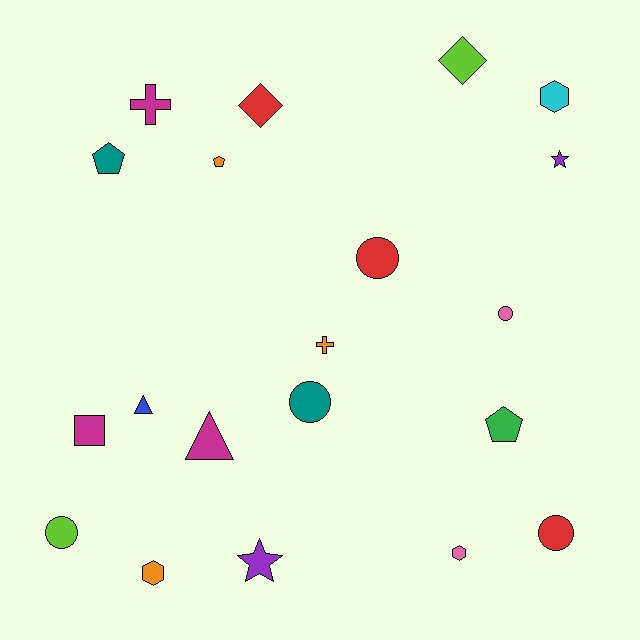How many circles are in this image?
There are 5 circles.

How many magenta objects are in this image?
There are 3 magenta objects.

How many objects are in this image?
There are 20 objects.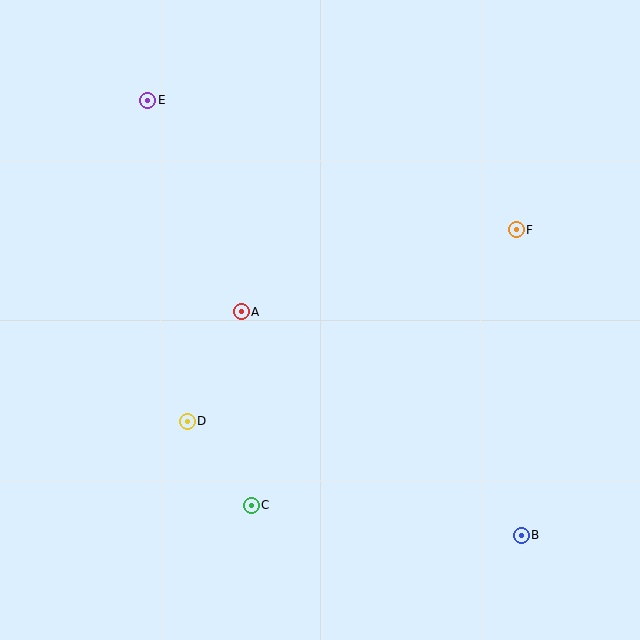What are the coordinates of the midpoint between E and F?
The midpoint between E and F is at (332, 165).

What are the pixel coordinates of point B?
Point B is at (521, 535).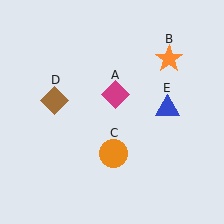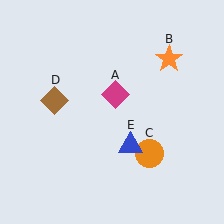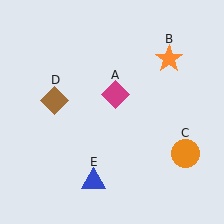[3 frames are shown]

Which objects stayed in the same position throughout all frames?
Magenta diamond (object A) and orange star (object B) and brown diamond (object D) remained stationary.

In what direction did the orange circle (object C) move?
The orange circle (object C) moved right.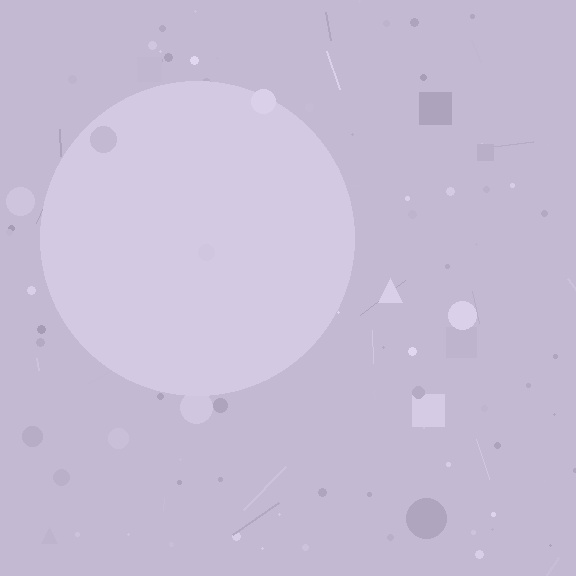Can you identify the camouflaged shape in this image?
The camouflaged shape is a circle.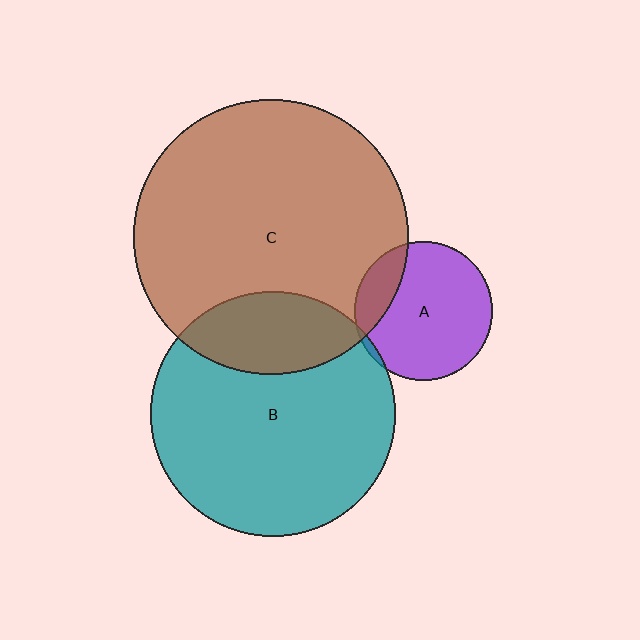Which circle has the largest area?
Circle C (brown).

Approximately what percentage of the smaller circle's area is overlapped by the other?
Approximately 25%.